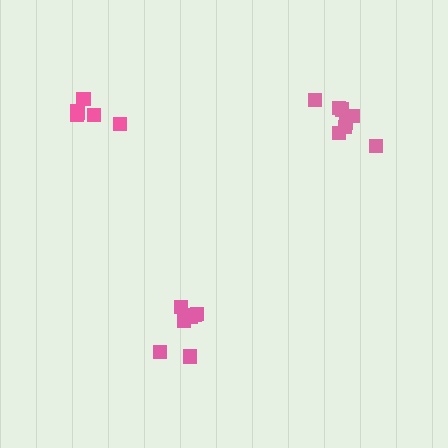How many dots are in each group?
Group 1: 6 dots, Group 2: 7 dots, Group 3: 8 dots (21 total).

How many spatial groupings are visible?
There are 3 spatial groupings.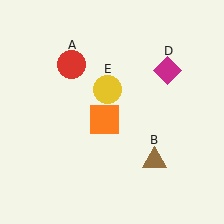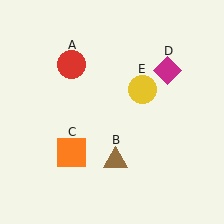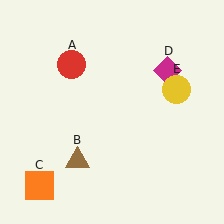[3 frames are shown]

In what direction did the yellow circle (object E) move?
The yellow circle (object E) moved right.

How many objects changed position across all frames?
3 objects changed position: brown triangle (object B), orange square (object C), yellow circle (object E).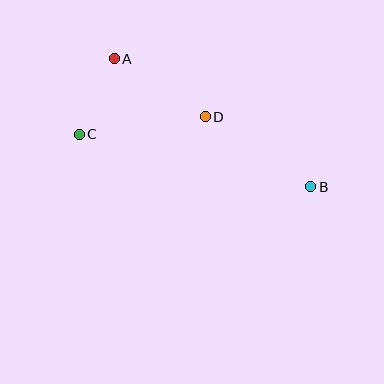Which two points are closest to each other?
Points A and C are closest to each other.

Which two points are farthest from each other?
Points B and C are farthest from each other.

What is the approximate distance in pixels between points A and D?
The distance between A and D is approximately 108 pixels.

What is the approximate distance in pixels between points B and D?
The distance between B and D is approximately 127 pixels.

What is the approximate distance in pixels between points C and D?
The distance between C and D is approximately 127 pixels.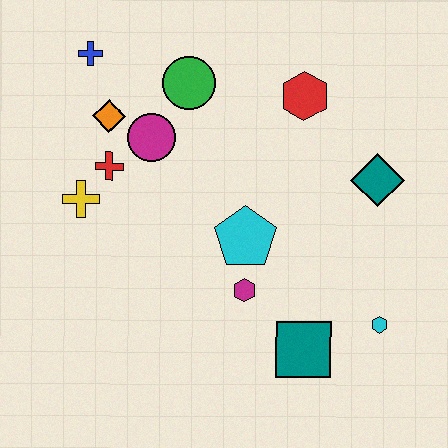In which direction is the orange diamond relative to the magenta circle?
The orange diamond is to the left of the magenta circle.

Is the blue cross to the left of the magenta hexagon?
Yes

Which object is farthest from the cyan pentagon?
The blue cross is farthest from the cyan pentagon.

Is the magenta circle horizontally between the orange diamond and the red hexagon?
Yes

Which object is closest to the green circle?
The magenta circle is closest to the green circle.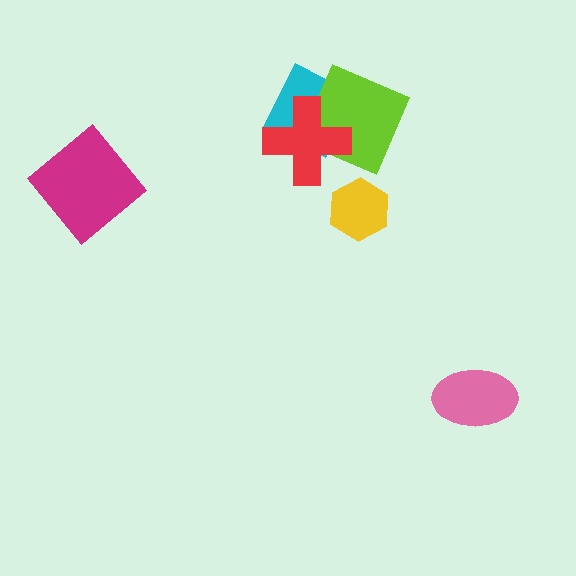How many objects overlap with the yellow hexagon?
0 objects overlap with the yellow hexagon.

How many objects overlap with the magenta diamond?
0 objects overlap with the magenta diamond.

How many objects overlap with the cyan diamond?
2 objects overlap with the cyan diamond.